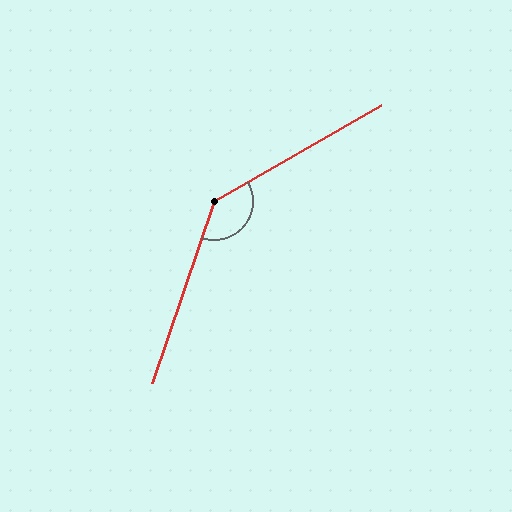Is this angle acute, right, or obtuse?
It is obtuse.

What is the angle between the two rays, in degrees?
Approximately 139 degrees.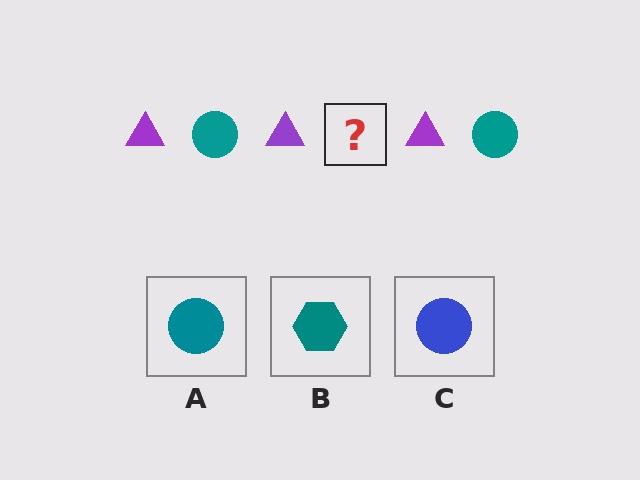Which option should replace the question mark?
Option A.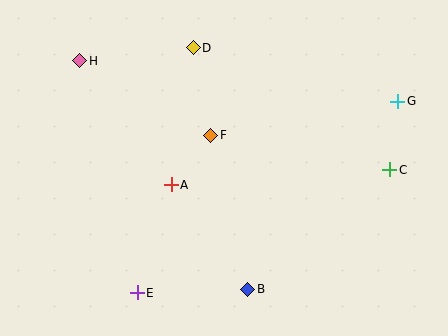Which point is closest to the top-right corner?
Point G is closest to the top-right corner.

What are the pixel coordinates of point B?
Point B is at (248, 289).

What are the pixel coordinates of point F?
Point F is at (211, 135).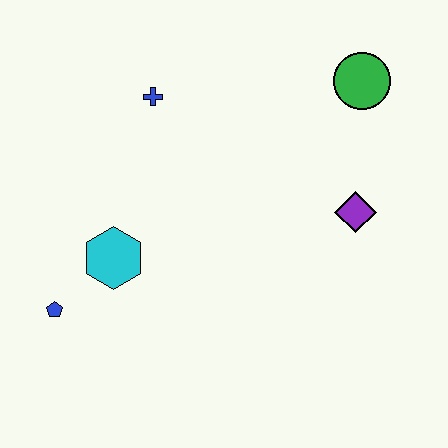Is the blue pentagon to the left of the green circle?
Yes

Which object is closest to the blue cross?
The cyan hexagon is closest to the blue cross.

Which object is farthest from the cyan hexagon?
The green circle is farthest from the cyan hexagon.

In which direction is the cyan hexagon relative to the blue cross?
The cyan hexagon is below the blue cross.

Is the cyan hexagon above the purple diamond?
No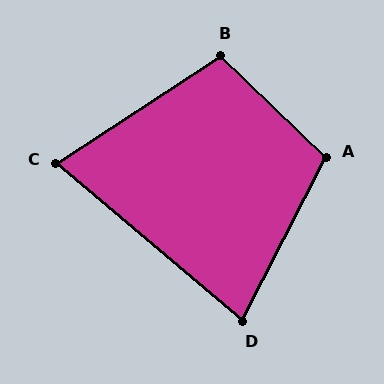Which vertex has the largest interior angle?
A, at approximately 107 degrees.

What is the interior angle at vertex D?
Approximately 77 degrees (acute).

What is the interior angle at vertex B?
Approximately 103 degrees (obtuse).